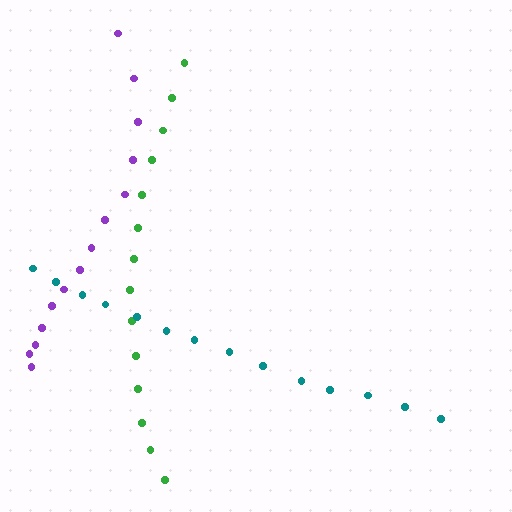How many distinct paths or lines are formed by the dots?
There are 3 distinct paths.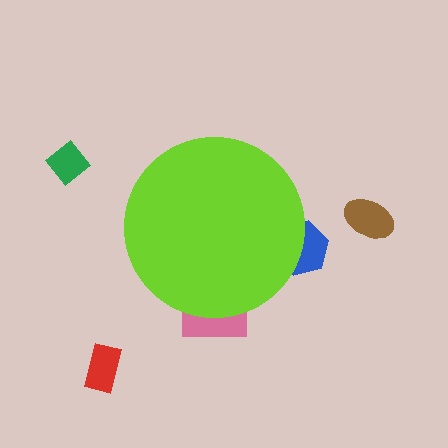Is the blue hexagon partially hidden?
Yes, the blue hexagon is partially hidden behind the lime circle.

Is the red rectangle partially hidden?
No, the red rectangle is fully visible.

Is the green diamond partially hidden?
No, the green diamond is fully visible.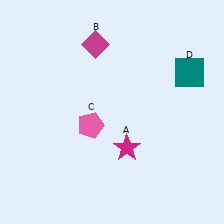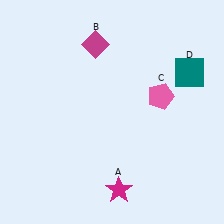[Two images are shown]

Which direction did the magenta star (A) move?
The magenta star (A) moved down.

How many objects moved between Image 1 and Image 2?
2 objects moved between the two images.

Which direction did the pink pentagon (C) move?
The pink pentagon (C) moved right.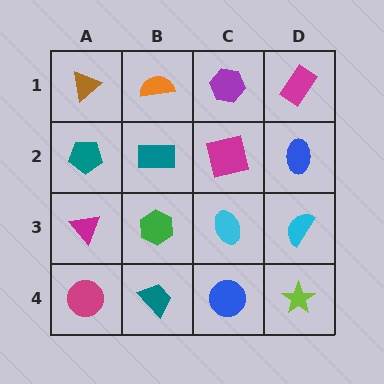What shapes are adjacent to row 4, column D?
A cyan semicircle (row 3, column D), a blue circle (row 4, column C).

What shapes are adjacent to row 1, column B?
A teal rectangle (row 2, column B), a brown triangle (row 1, column A), a purple hexagon (row 1, column C).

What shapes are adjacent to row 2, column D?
A magenta rectangle (row 1, column D), a cyan semicircle (row 3, column D), a magenta square (row 2, column C).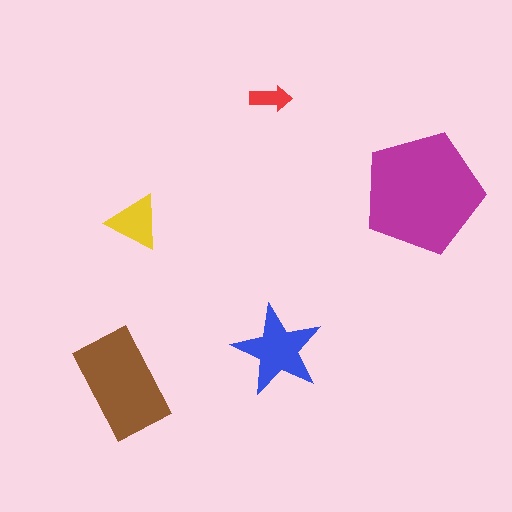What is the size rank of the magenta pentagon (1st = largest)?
1st.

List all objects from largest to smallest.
The magenta pentagon, the brown rectangle, the blue star, the yellow triangle, the red arrow.